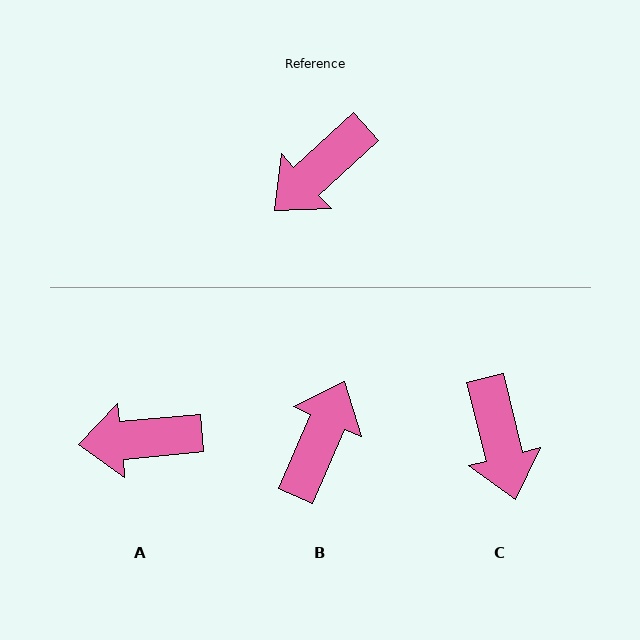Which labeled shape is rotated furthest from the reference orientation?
B, about 156 degrees away.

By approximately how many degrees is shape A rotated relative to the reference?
Approximately 37 degrees clockwise.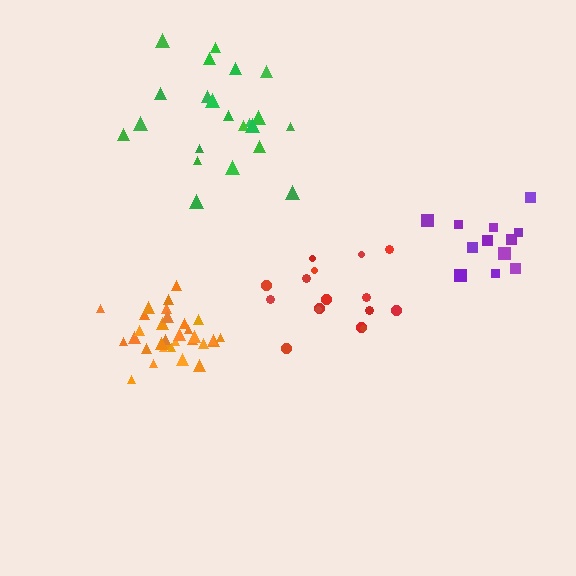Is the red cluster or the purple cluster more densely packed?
Purple.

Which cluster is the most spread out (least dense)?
Green.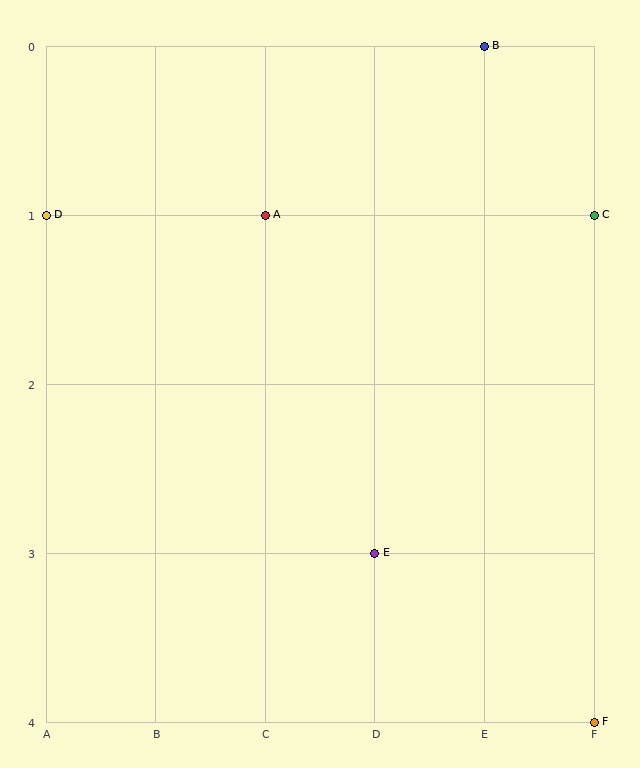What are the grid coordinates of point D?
Point D is at grid coordinates (A, 1).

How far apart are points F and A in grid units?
Points F and A are 3 columns and 3 rows apart (about 4.2 grid units diagonally).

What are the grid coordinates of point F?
Point F is at grid coordinates (F, 4).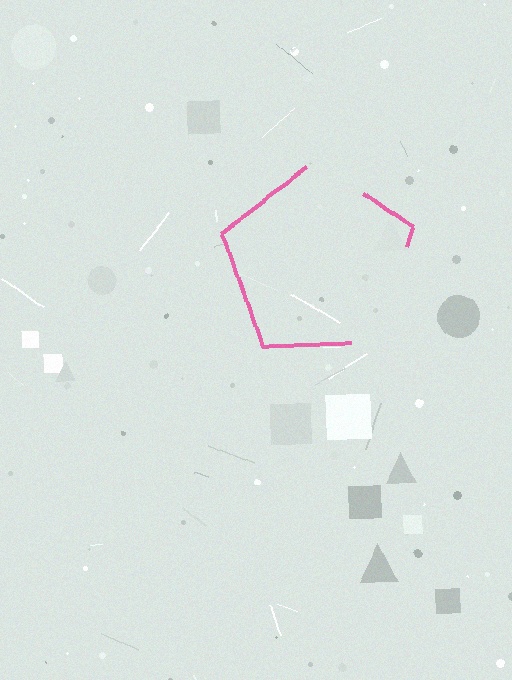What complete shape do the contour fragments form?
The contour fragments form a pentagon.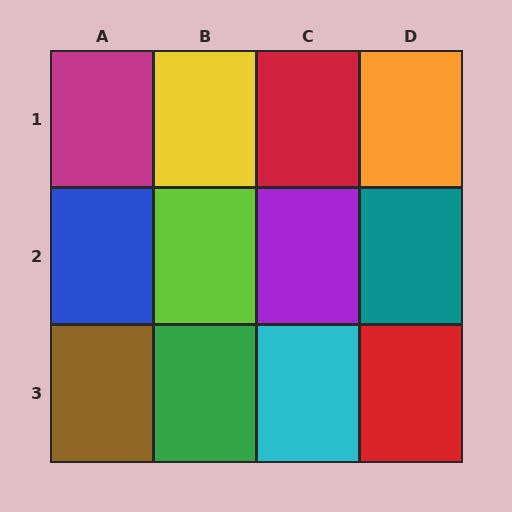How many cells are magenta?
1 cell is magenta.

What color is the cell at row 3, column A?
Brown.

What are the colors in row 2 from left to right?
Blue, lime, purple, teal.